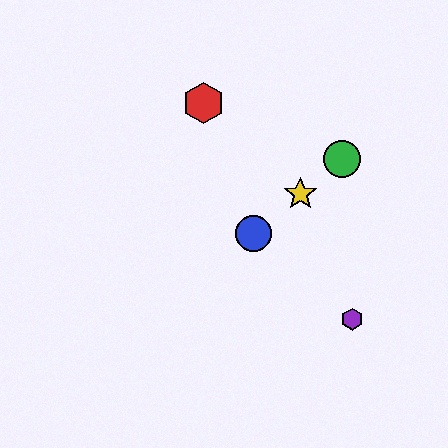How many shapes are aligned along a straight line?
3 shapes (the blue circle, the green circle, the yellow star) are aligned along a straight line.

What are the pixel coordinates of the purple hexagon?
The purple hexagon is at (352, 319).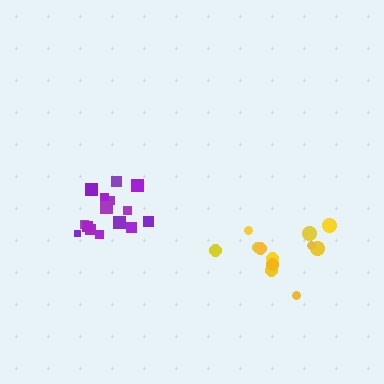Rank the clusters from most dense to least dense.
purple, yellow.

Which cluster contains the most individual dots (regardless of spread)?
Purple (15).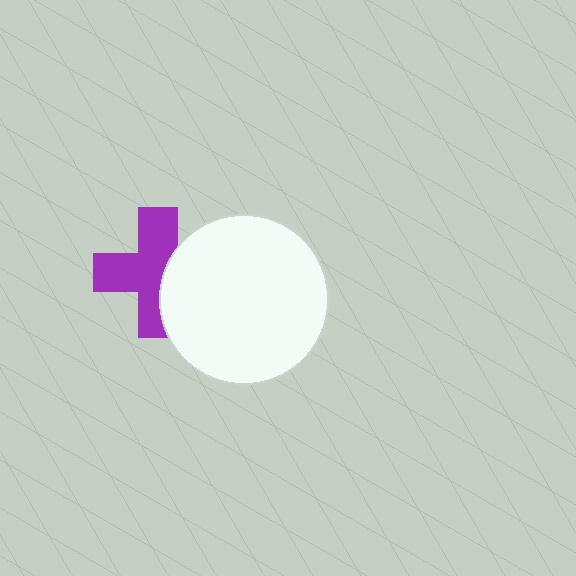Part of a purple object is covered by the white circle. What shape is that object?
It is a cross.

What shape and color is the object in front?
The object in front is a white circle.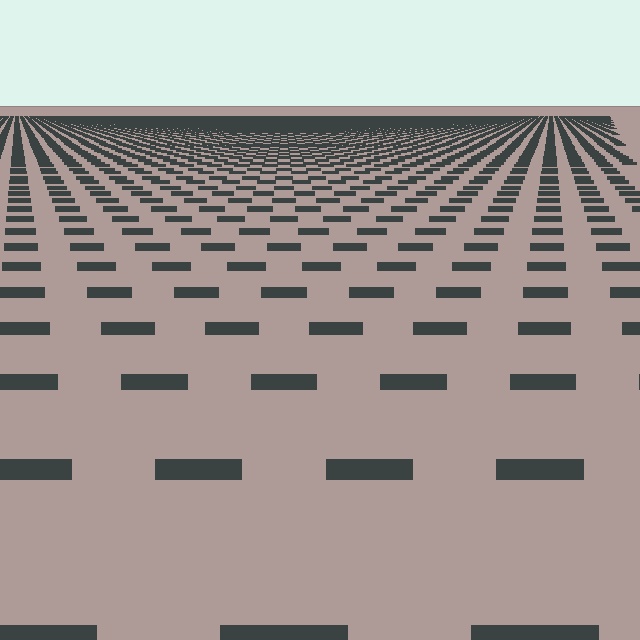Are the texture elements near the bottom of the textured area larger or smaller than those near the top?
Larger. Near the bottom, elements are closer to the viewer and appear at a bigger on-screen size.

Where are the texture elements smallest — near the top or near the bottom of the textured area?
Near the top.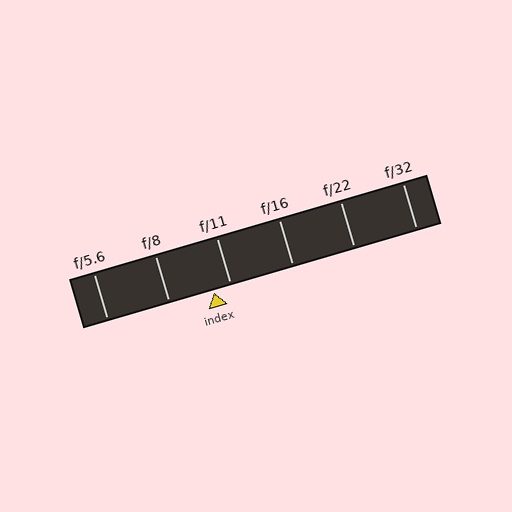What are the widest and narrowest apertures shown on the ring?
The widest aperture shown is f/5.6 and the narrowest is f/32.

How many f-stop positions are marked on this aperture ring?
There are 6 f-stop positions marked.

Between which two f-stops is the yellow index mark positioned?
The index mark is between f/8 and f/11.